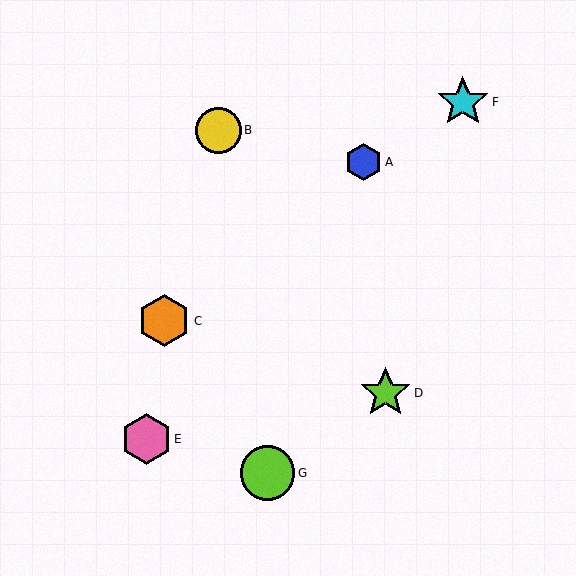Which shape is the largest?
The lime circle (labeled G) is the largest.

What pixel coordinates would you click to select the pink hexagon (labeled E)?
Click at (146, 439) to select the pink hexagon E.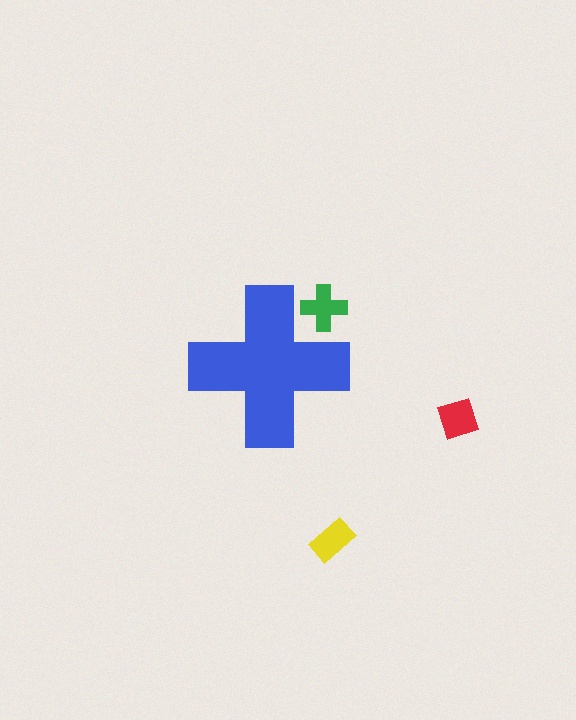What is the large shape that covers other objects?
A blue cross.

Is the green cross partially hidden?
Yes, the green cross is partially hidden behind the blue cross.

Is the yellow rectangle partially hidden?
No, the yellow rectangle is fully visible.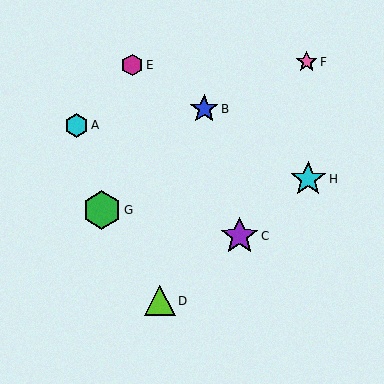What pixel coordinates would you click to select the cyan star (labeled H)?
Click at (308, 179) to select the cyan star H.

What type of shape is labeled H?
Shape H is a cyan star.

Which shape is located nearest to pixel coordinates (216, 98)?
The blue star (labeled B) at (204, 109) is nearest to that location.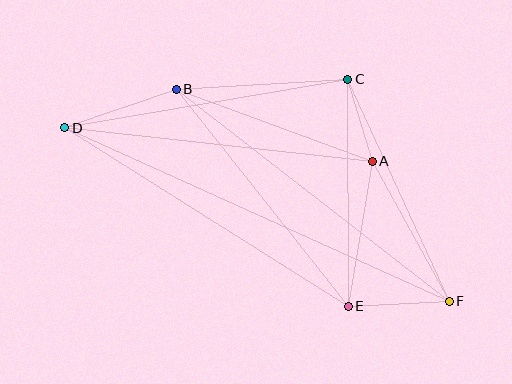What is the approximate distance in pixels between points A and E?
The distance between A and E is approximately 147 pixels.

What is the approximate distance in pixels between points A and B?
The distance between A and B is approximately 209 pixels.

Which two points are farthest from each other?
Points D and F are farthest from each other.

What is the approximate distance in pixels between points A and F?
The distance between A and F is approximately 160 pixels.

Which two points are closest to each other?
Points A and C are closest to each other.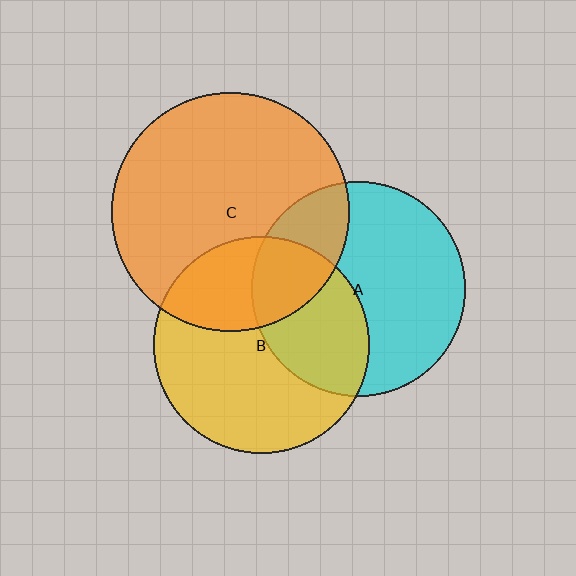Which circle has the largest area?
Circle C (orange).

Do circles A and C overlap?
Yes.